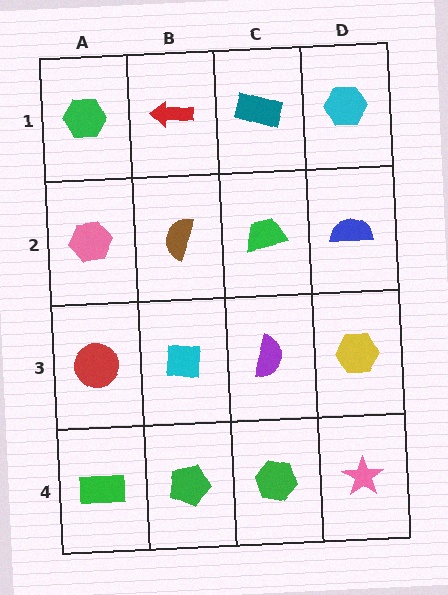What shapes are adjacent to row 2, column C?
A teal rectangle (row 1, column C), a purple semicircle (row 3, column C), a brown semicircle (row 2, column B), a blue semicircle (row 2, column D).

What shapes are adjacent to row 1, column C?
A green trapezoid (row 2, column C), a red arrow (row 1, column B), a cyan hexagon (row 1, column D).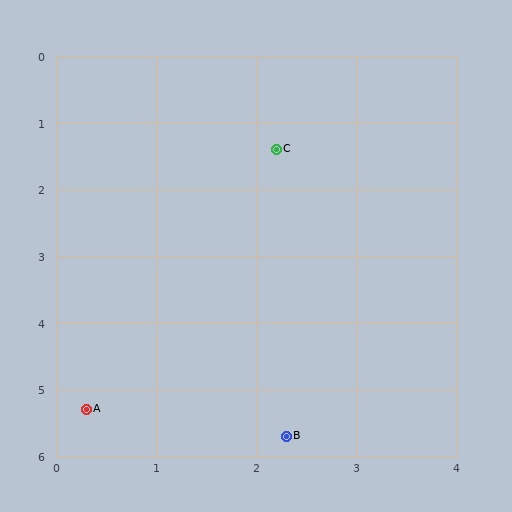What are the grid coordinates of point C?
Point C is at approximately (2.2, 1.4).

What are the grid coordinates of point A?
Point A is at approximately (0.3, 5.3).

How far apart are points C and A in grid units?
Points C and A are about 4.3 grid units apart.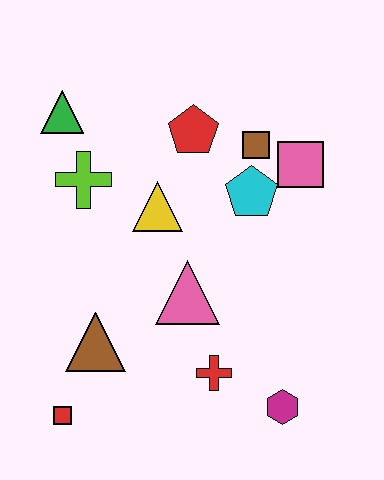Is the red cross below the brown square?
Yes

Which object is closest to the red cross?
The magenta hexagon is closest to the red cross.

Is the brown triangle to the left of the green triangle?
No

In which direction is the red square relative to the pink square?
The red square is below the pink square.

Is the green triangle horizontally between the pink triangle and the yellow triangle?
No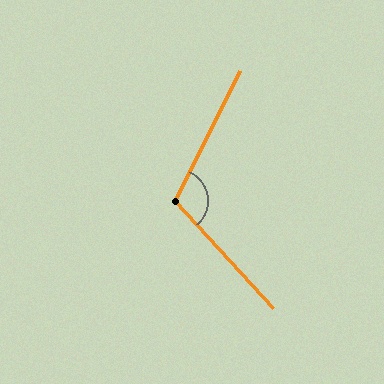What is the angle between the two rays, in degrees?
Approximately 111 degrees.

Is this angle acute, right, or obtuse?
It is obtuse.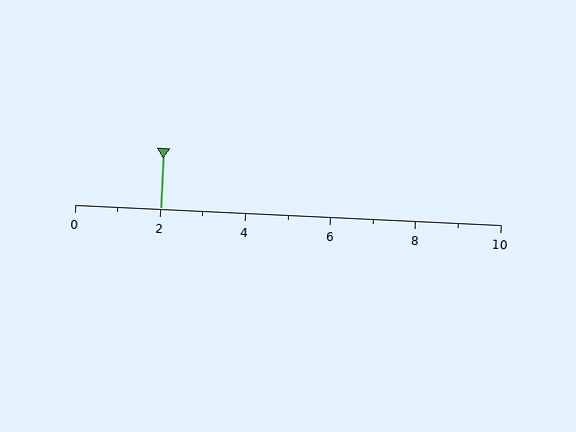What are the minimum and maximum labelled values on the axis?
The axis runs from 0 to 10.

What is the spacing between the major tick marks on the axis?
The major ticks are spaced 2 apart.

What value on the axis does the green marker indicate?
The marker indicates approximately 2.